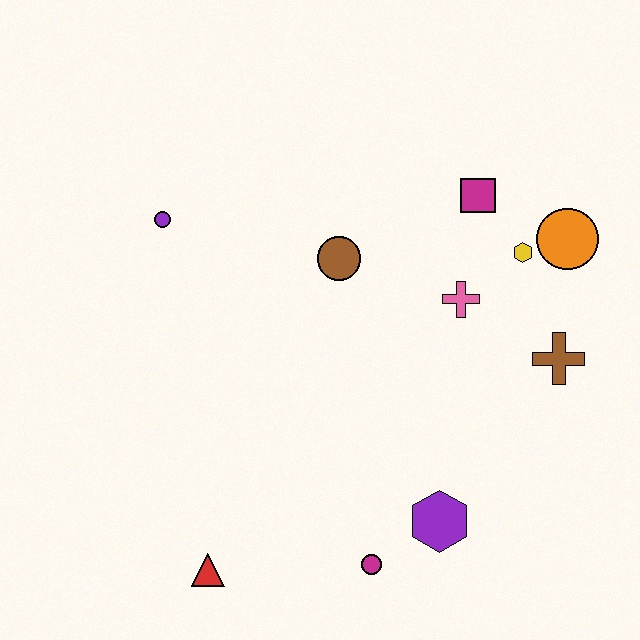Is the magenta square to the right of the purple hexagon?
Yes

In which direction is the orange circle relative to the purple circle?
The orange circle is to the right of the purple circle.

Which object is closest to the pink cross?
The yellow hexagon is closest to the pink cross.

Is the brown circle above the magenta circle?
Yes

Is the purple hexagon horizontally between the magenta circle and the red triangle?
No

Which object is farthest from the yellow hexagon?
The red triangle is farthest from the yellow hexagon.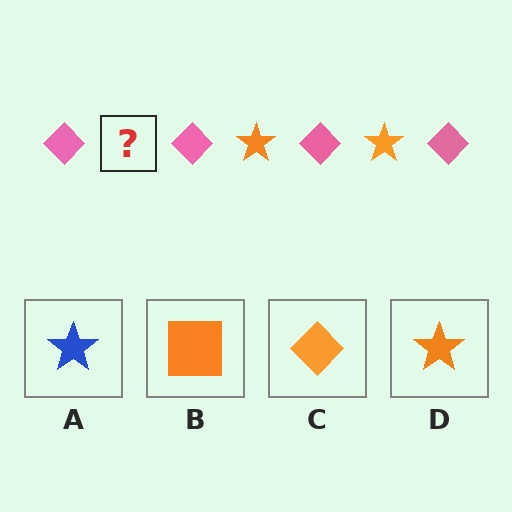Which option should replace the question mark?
Option D.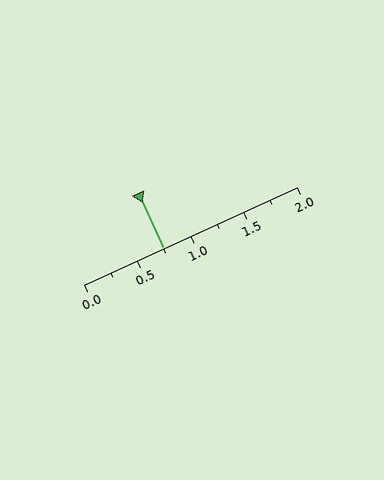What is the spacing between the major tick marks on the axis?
The major ticks are spaced 0.5 apart.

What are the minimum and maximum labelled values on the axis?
The axis runs from 0.0 to 2.0.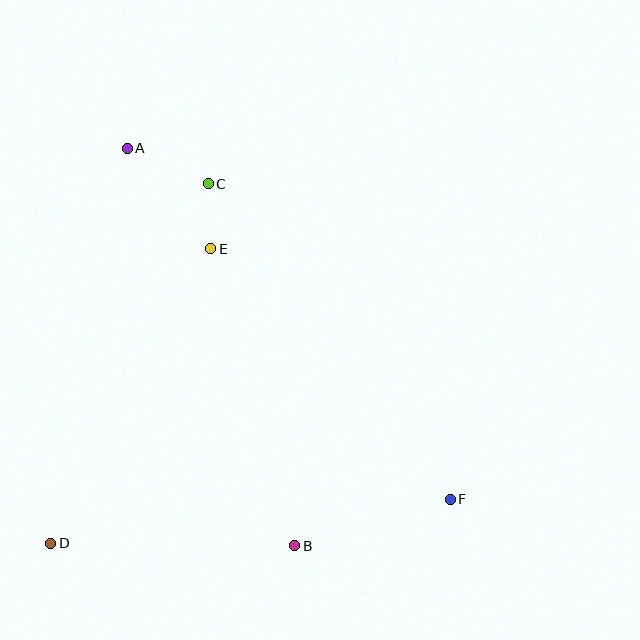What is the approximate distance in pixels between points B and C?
The distance between B and C is approximately 372 pixels.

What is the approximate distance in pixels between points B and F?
The distance between B and F is approximately 162 pixels.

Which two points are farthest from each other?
Points A and F are farthest from each other.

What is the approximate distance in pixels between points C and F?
The distance between C and F is approximately 398 pixels.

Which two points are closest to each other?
Points C and E are closest to each other.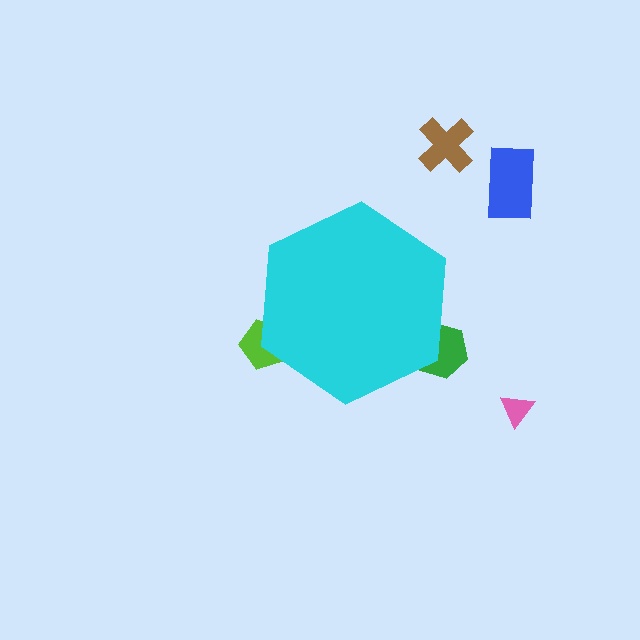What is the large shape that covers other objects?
A cyan hexagon.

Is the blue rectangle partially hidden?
No, the blue rectangle is fully visible.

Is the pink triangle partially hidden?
No, the pink triangle is fully visible.